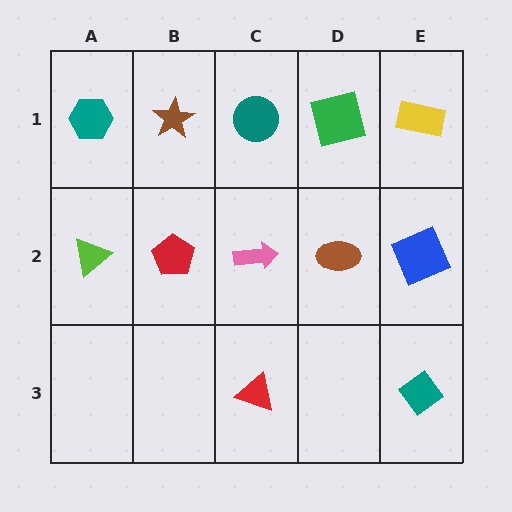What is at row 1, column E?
A yellow rectangle.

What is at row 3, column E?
A teal diamond.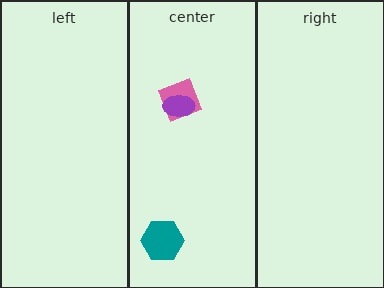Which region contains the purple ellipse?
The center region.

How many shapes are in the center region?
3.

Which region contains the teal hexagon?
The center region.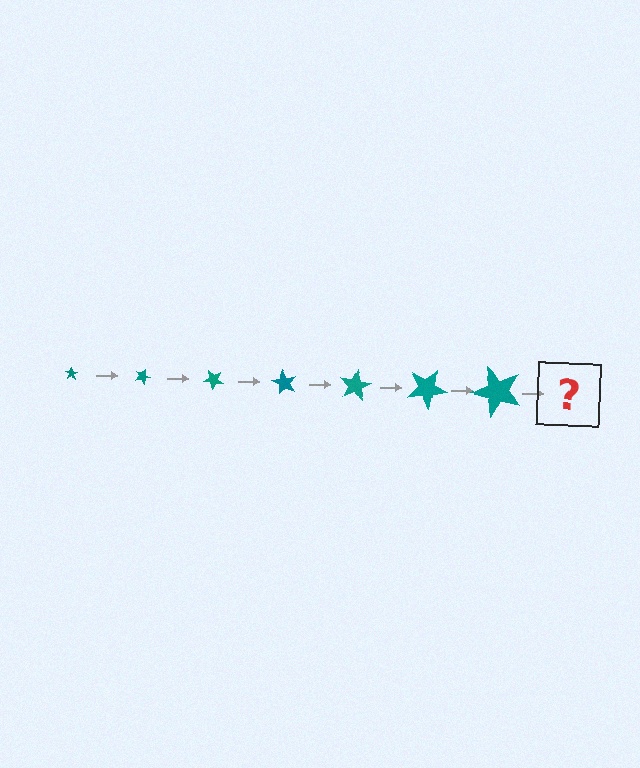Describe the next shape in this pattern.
It should be a star, larger than the previous one and rotated 140 degrees from the start.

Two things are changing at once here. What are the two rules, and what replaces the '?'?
The two rules are that the star grows larger each step and it rotates 20 degrees each step. The '?' should be a star, larger than the previous one and rotated 140 degrees from the start.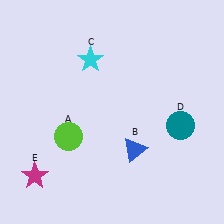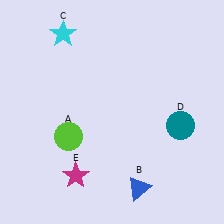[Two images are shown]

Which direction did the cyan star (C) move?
The cyan star (C) moved left.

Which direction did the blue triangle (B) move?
The blue triangle (B) moved down.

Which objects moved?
The objects that moved are: the blue triangle (B), the cyan star (C), the magenta star (E).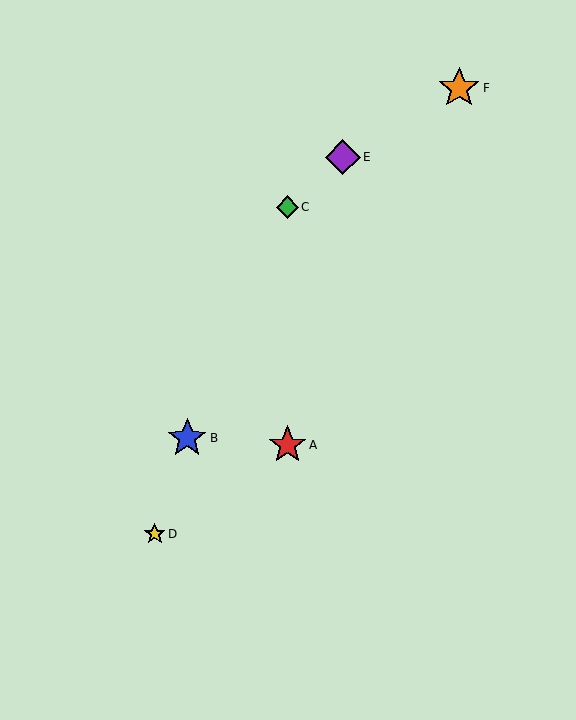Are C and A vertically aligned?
Yes, both are at x≈287.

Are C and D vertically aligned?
No, C is at x≈287 and D is at x≈155.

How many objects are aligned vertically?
2 objects (A, C) are aligned vertically.